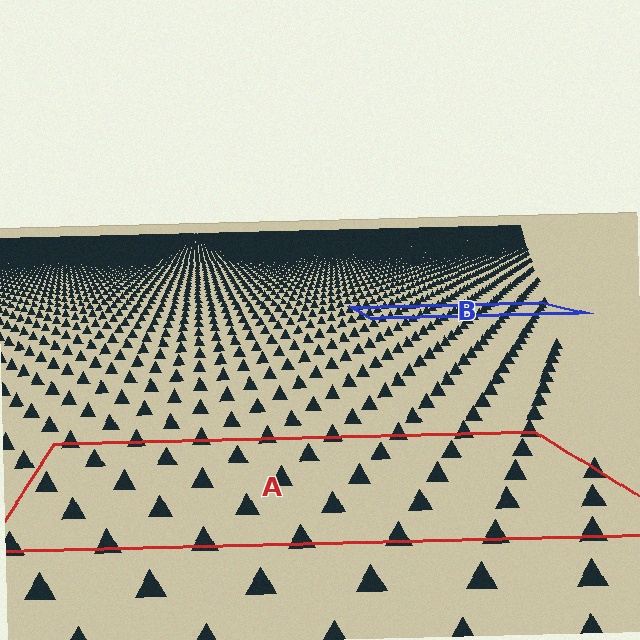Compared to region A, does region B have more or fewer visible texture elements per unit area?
Region B has more texture elements per unit area — they are packed more densely because it is farther away.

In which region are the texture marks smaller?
The texture marks are smaller in region B, because it is farther away.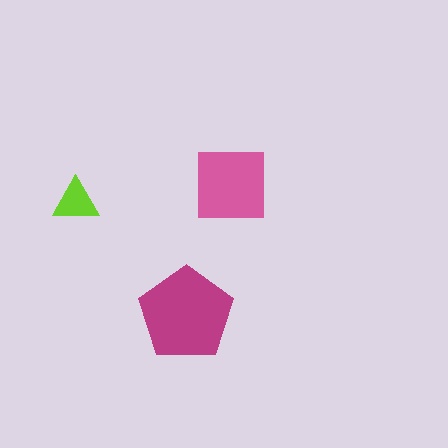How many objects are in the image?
There are 3 objects in the image.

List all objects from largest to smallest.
The magenta pentagon, the pink square, the lime triangle.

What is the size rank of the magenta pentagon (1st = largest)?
1st.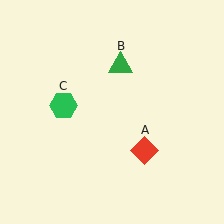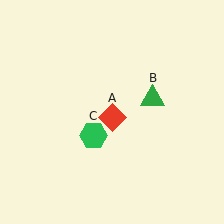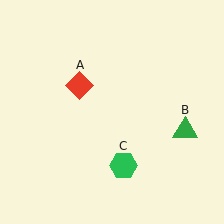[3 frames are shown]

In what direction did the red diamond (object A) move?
The red diamond (object A) moved up and to the left.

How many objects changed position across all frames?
3 objects changed position: red diamond (object A), green triangle (object B), green hexagon (object C).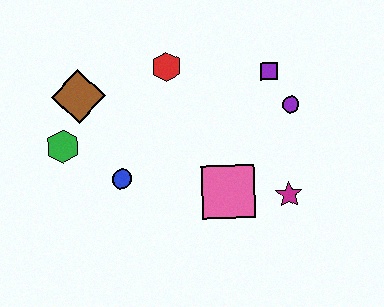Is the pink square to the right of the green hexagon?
Yes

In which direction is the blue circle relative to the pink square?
The blue circle is to the left of the pink square.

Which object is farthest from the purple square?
The green hexagon is farthest from the purple square.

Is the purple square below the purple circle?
No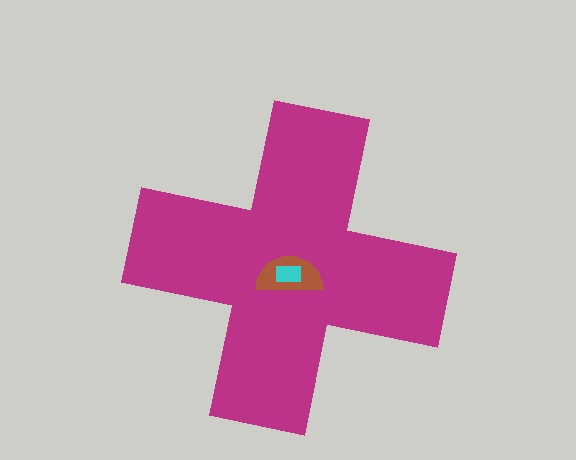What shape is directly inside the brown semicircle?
The cyan rectangle.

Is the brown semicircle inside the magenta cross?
Yes.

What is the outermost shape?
The magenta cross.